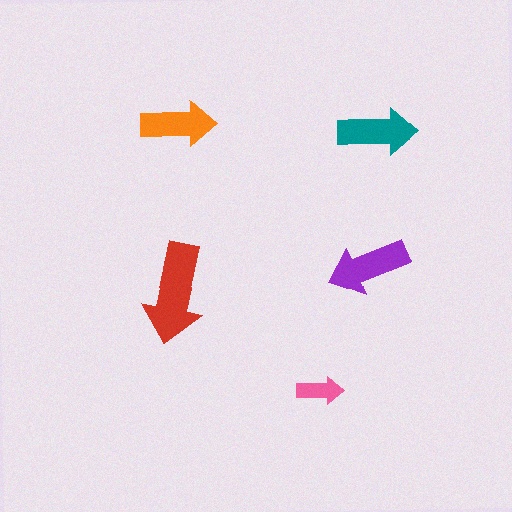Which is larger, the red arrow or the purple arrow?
The red one.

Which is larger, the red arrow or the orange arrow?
The red one.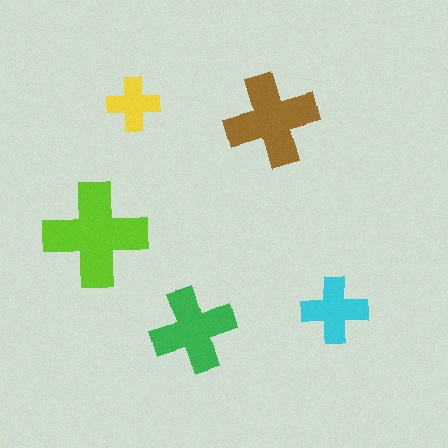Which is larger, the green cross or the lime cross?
The lime one.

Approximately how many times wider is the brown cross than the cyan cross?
About 1.5 times wider.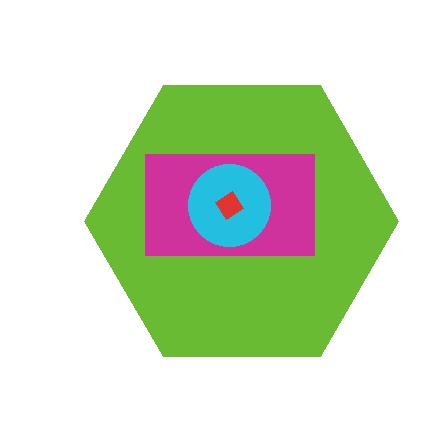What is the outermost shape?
The lime hexagon.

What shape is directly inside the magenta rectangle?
The cyan circle.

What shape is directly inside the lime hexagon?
The magenta rectangle.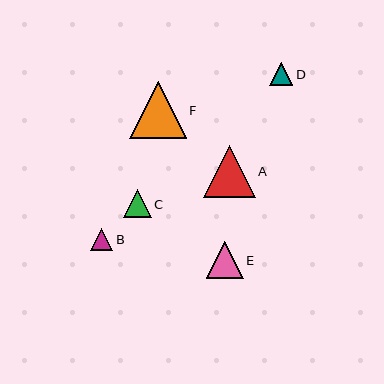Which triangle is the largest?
Triangle F is the largest with a size of approximately 57 pixels.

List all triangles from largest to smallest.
From largest to smallest: F, A, E, C, D, B.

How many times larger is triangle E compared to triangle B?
Triangle E is approximately 1.7 times the size of triangle B.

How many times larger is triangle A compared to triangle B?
Triangle A is approximately 2.4 times the size of triangle B.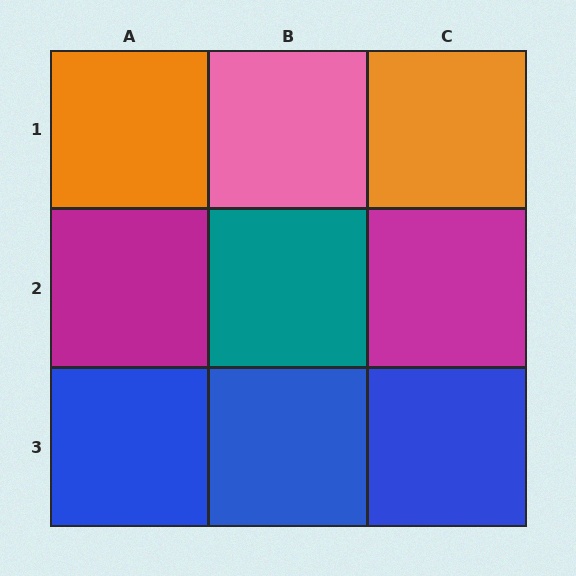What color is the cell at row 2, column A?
Magenta.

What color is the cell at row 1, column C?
Orange.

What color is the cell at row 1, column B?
Pink.